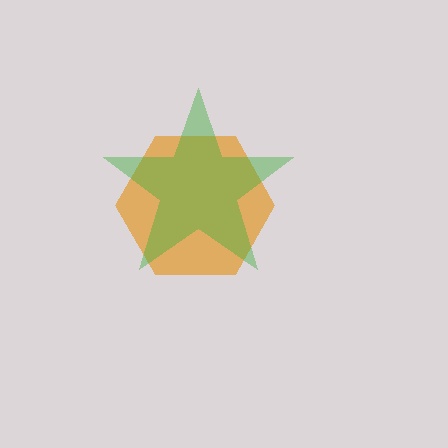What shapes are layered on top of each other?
The layered shapes are: an orange hexagon, a green star.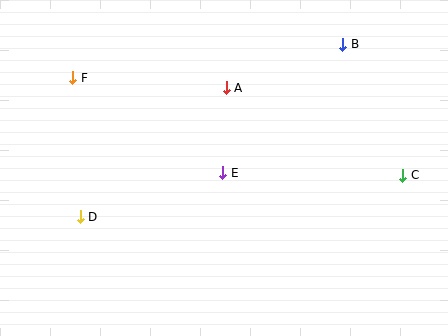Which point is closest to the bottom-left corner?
Point D is closest to the bottom-left corner.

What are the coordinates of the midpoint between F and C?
The midpoint between F and C is at (238, 127).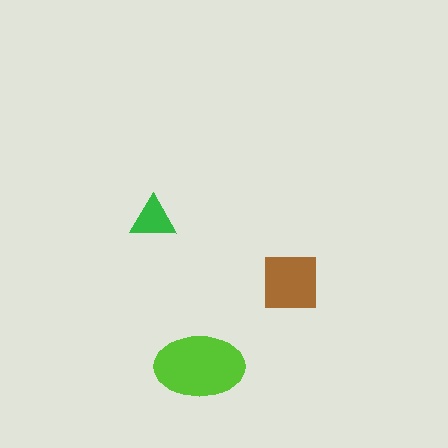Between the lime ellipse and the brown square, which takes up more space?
The lime ellipse.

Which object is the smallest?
The green triangle.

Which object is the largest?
The lime ellipse.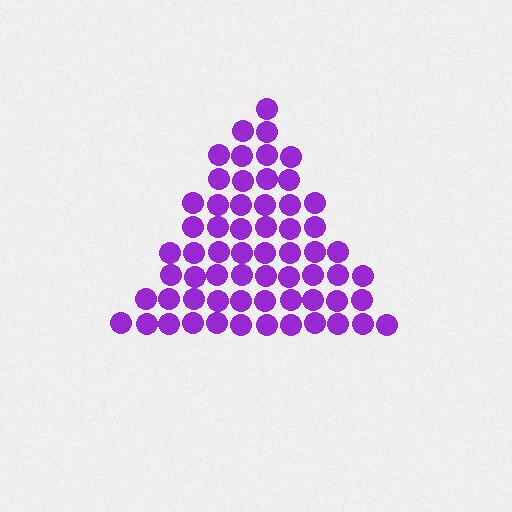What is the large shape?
The large shape is a triangle.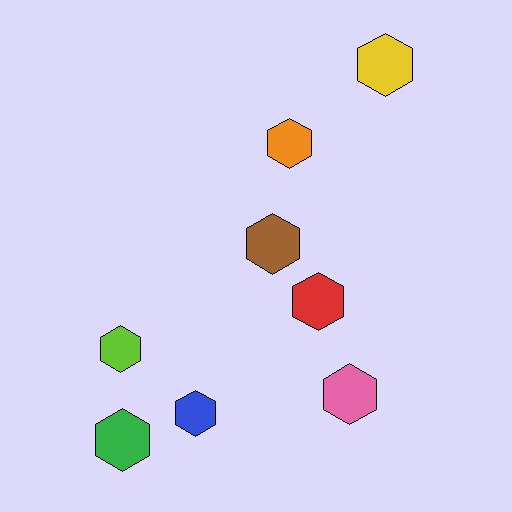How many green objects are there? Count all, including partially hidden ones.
There is 1 green object.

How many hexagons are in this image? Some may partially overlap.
There are 8 hexagons.